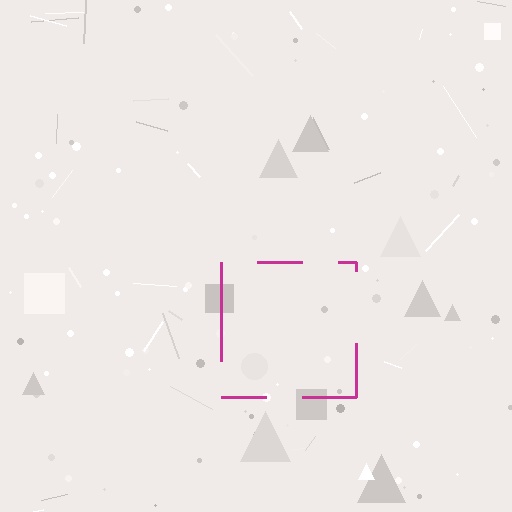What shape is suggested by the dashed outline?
The dashed outline suggests a square.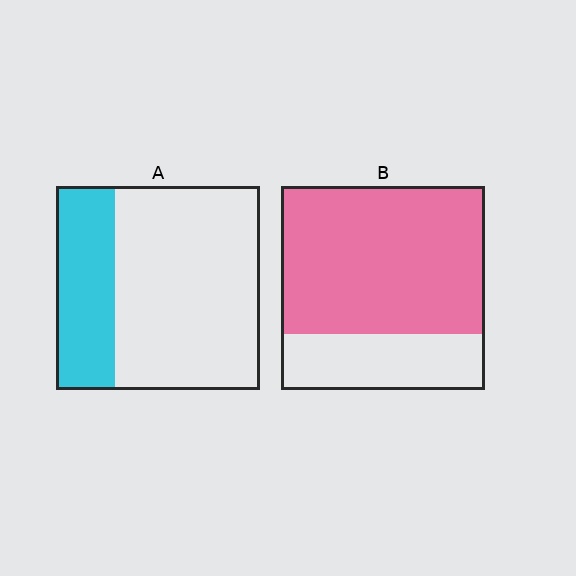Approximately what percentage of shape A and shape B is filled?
A is approximately 30% and B is approximately 75%.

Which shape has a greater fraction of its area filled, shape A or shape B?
Shape B.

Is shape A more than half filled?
No.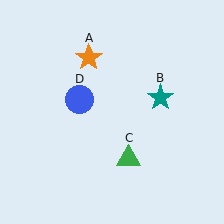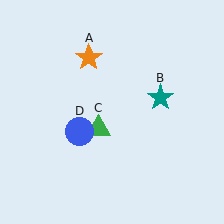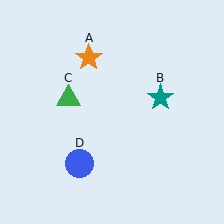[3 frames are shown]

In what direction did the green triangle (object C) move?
The green triangle (object C) moved up and to the left.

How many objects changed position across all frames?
2 objects changed position: green triangle (object C), blue circle (object D).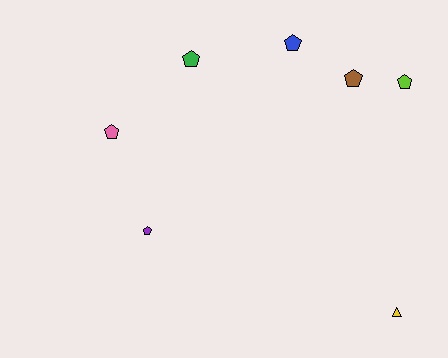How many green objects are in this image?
There is 1 green object.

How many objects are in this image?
There are 7 objects.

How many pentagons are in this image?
There are 6 pentagons.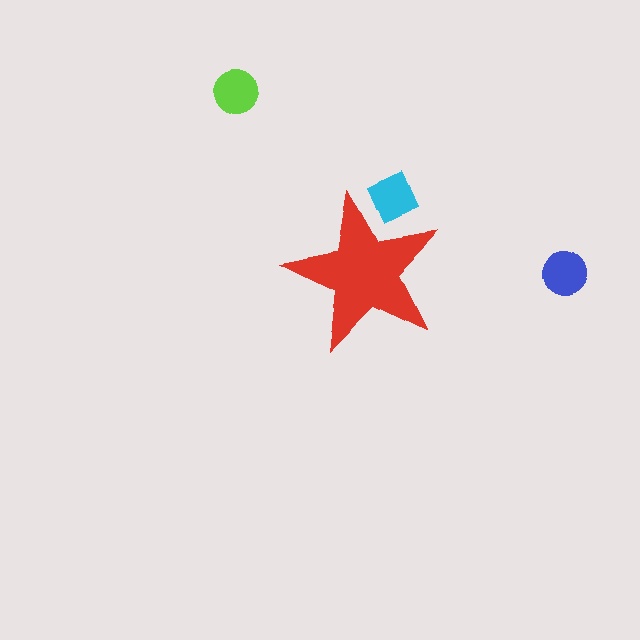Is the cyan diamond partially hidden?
Yes, the cyan diamond is partially hidden behind the red star.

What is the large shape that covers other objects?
A red star.